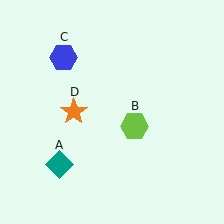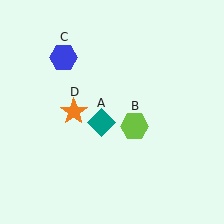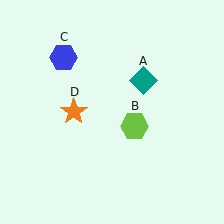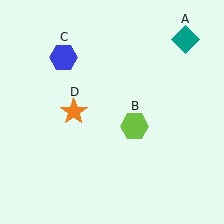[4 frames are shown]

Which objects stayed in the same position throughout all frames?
Lime hexagon (object B) and blue hexagon (object C) and orange star (object D) remained stationary.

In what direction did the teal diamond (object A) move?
The teal diamond (object A) moved up and to the right.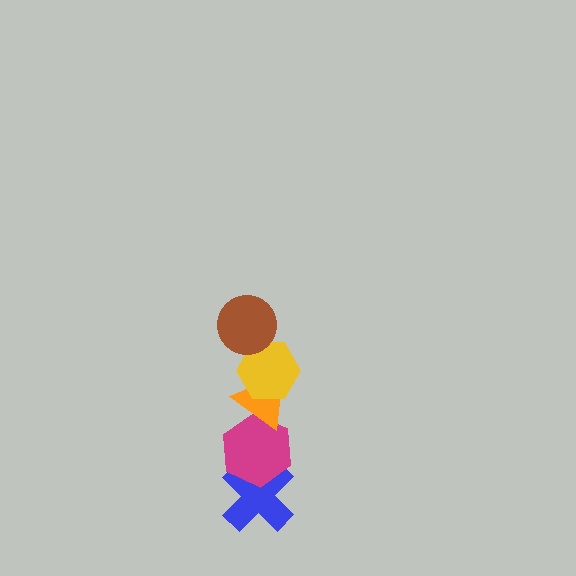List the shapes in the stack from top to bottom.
From top to bottom: the brown circle, the yellow hexagon, the orange triangle, the magenta hexagon, the blue cross.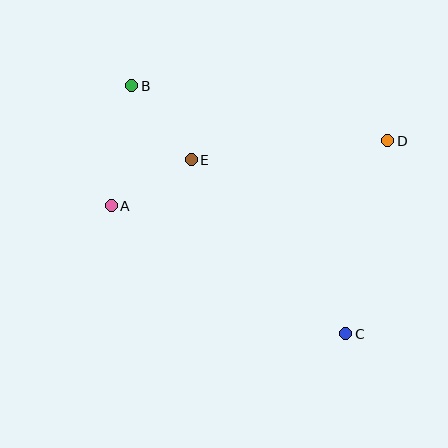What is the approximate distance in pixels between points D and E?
The distance between D and E is approximately 198 pixels.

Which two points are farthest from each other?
Points B and C are farthest from each other.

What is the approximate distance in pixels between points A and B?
The distance between A and B is approximately 122 pixels.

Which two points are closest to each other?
Points A and E are closest to each other.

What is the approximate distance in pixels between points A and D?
The distance between A and D is approximately 284 pixels.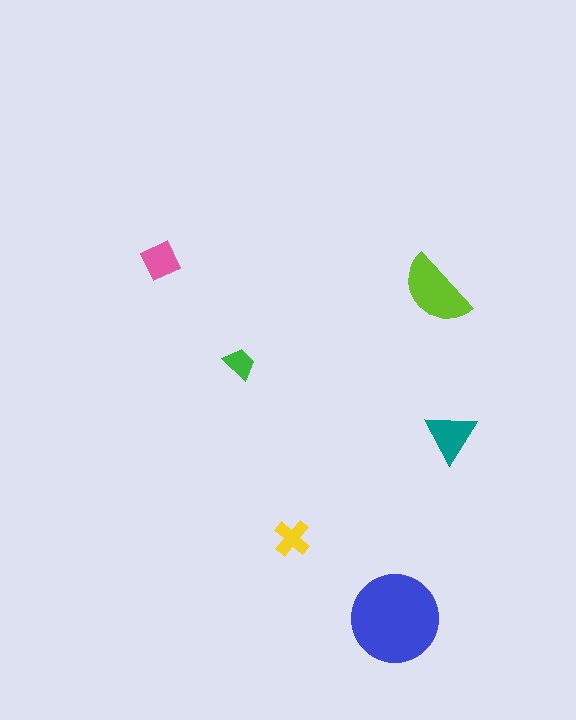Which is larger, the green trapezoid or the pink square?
The pink square.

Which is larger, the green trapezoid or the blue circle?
The blue circle.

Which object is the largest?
The blue circle.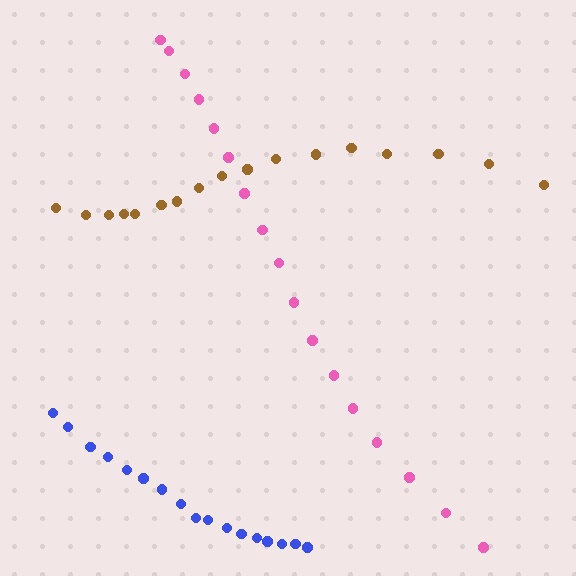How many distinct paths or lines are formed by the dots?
There are 3 distinct paths.